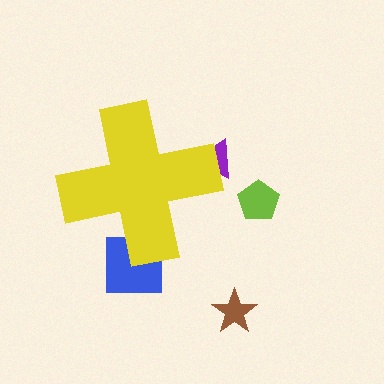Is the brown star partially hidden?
No, the brown star is fully visible.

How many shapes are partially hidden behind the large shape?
2 shapes are partially hidden.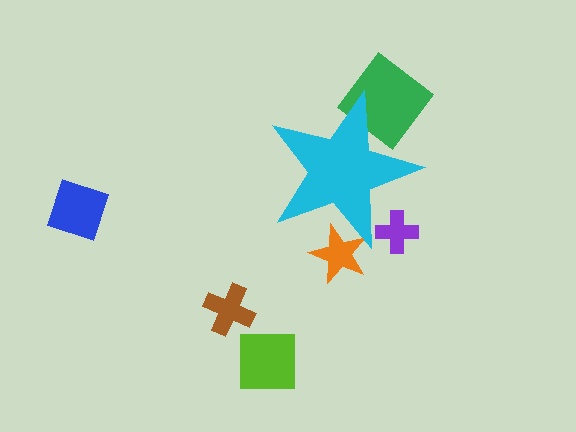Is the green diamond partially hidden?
Yes, the green diamond is partially hidden behind the cyan star.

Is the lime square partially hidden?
No, the lime square is fully visible.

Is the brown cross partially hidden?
No, the brown cross is fully visible.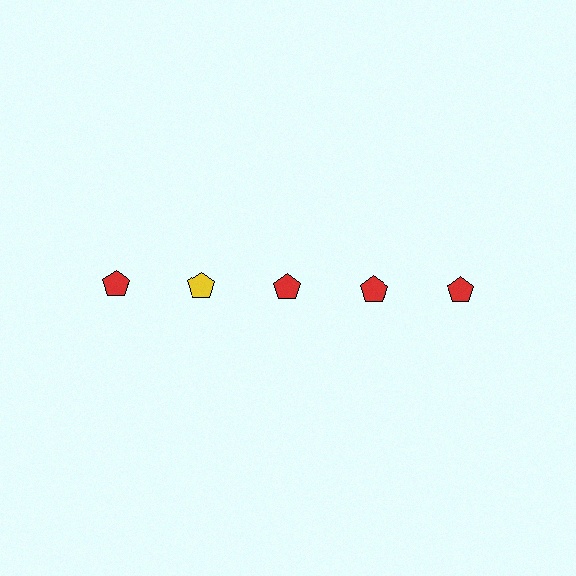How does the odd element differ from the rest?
It has a different color: yellow instead of red.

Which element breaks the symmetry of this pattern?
The yellow pentagon in the top row, second from left column breaks the symmetry. All other shapes are red pentagons.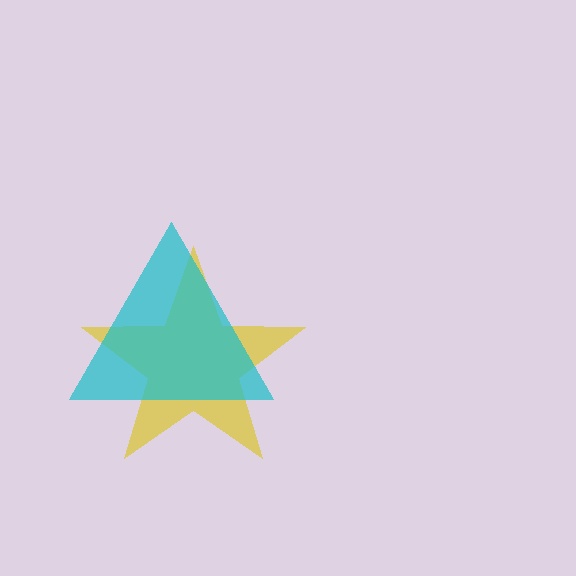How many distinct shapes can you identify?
There are 2 distinct shapes: a yellow star, a cyan triangle.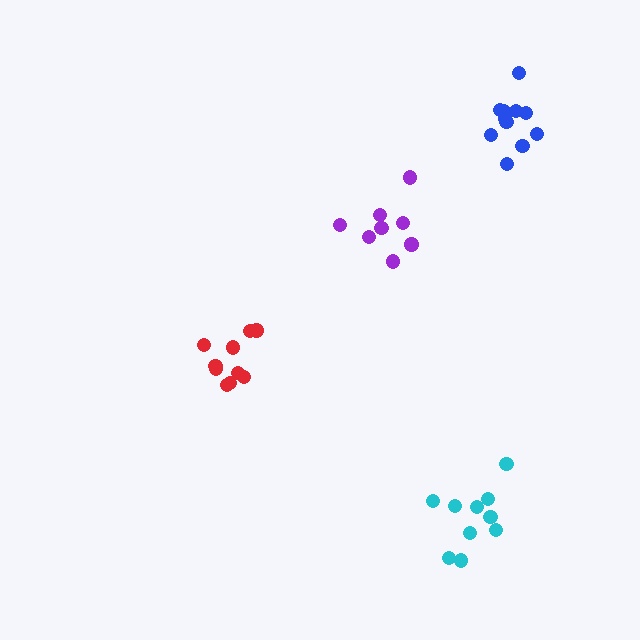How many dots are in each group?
Group 1: 10 dots, Group 2: 8 dots, Group 3: 10 dots, Group 4: 11 dots (39 total).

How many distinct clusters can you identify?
There are 4 distinct clusters.